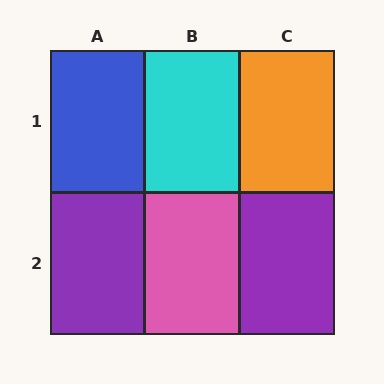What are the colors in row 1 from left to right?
Blue, cyan, orange.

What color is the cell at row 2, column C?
Purple.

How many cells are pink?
1 cell is pink.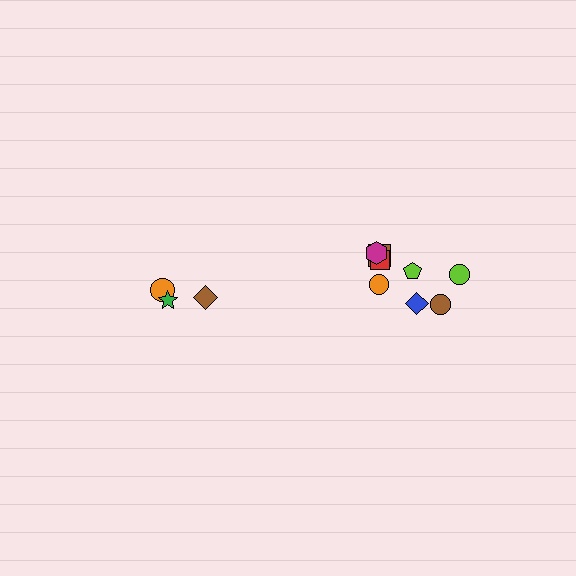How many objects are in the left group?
There are 3 objects.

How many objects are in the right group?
There are 8 objects.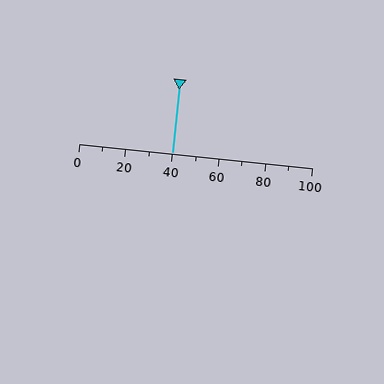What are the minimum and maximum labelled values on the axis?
The axis runs from 0 to 100.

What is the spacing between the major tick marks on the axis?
The major ticks are spaced 20 apart.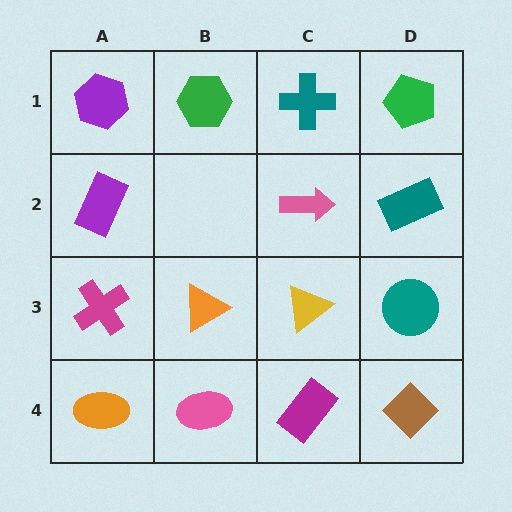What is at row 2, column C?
A pink arrow.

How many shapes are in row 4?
4 shapes.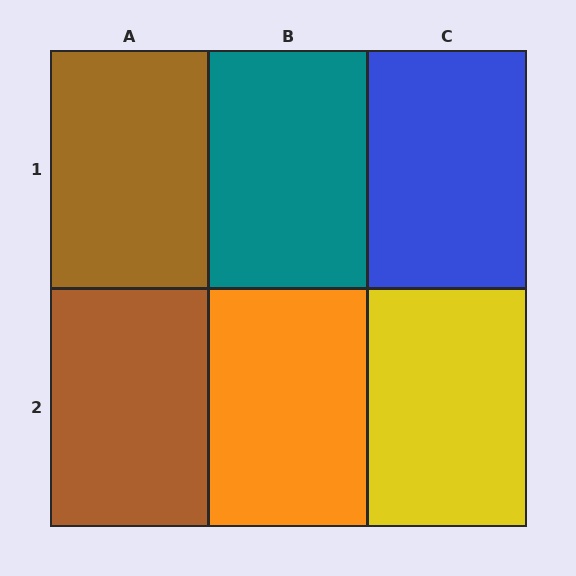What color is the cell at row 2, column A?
Brown.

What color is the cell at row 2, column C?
Yellow.